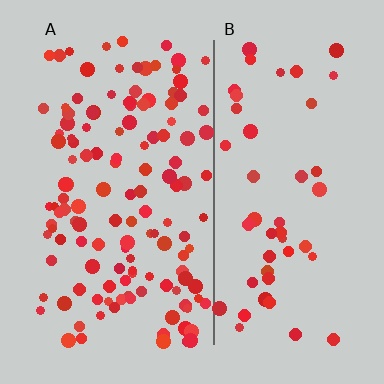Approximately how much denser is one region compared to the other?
Approximately 2.7× — region A over region B.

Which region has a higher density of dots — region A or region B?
A (the left).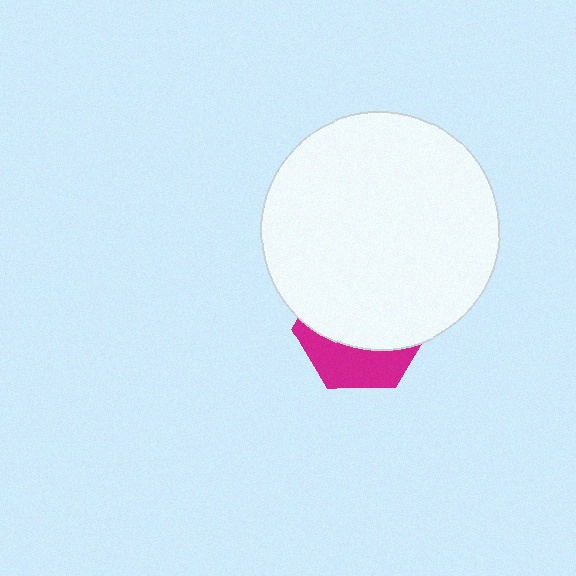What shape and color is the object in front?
The object in front is a white circle.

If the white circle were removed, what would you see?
You would see the complete magenta hexagon.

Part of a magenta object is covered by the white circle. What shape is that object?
It is a hexagon.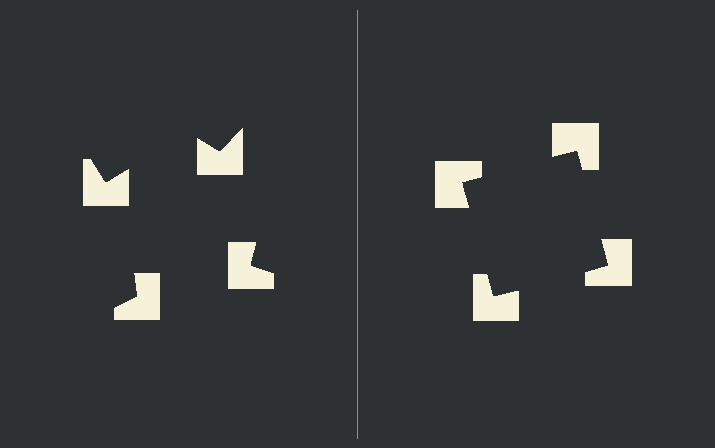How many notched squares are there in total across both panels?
8 — 4 on each side.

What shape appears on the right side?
An illusory square.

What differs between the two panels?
The notched squares are positioned identically on both sides; only the wedge orientations differ. On the right they align to a square; on the left they are misaligned.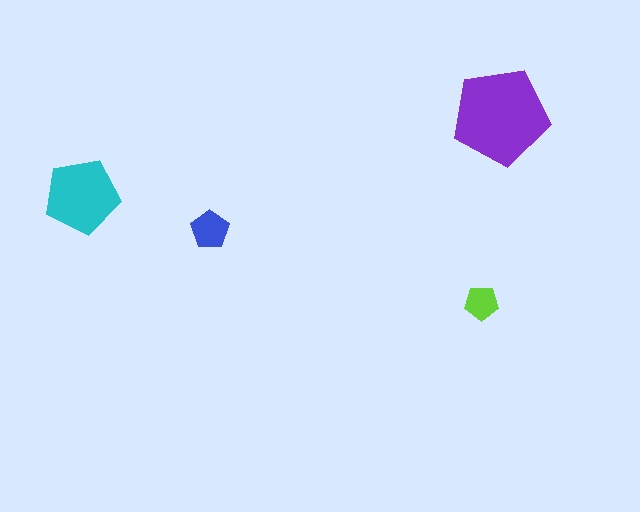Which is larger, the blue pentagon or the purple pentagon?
The purple one.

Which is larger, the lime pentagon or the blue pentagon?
The blue one.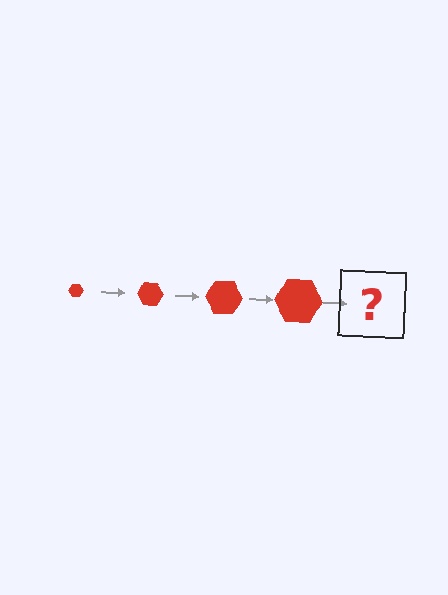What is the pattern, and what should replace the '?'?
The pattern is that the hexagon gets progressively larger each step. The '?' should be a red hexagon, larger than the previous one.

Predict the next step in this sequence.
The next step is a red hexagon, larger than the previous one.